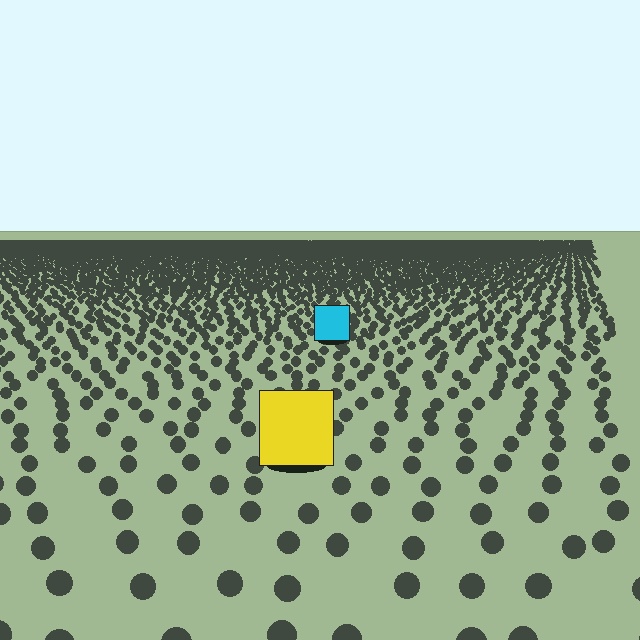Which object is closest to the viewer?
The yellow square is closest. The texture marks near it are larger and more spread out.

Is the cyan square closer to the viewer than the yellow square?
No. The yellow square is closer — you can tell from the texture gradient: the ground texture is coarser near it.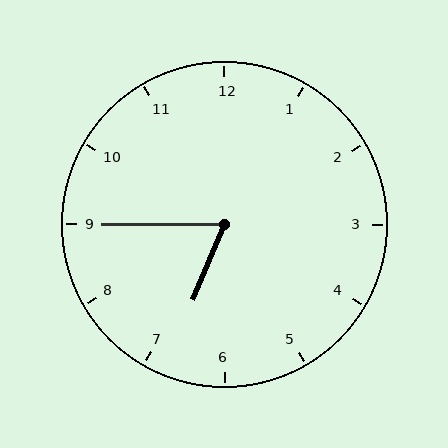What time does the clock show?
6:45.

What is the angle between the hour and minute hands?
Approximately 68 degrees.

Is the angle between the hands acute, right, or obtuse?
It is acute.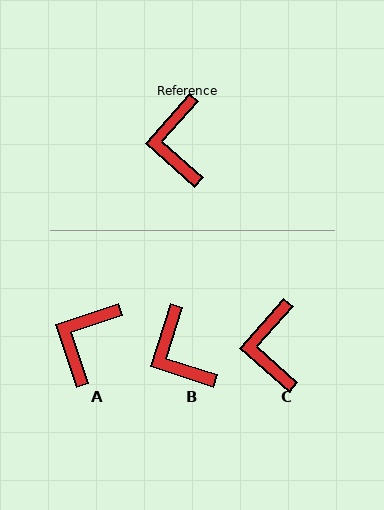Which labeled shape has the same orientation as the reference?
C.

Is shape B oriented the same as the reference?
No, it is off by about 24 degrees.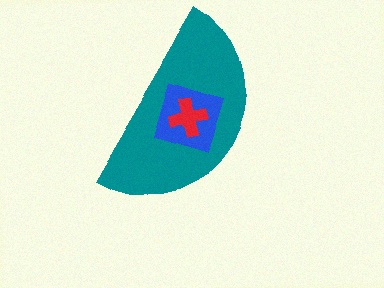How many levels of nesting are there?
3.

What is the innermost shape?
The red cross.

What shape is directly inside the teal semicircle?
The blue square.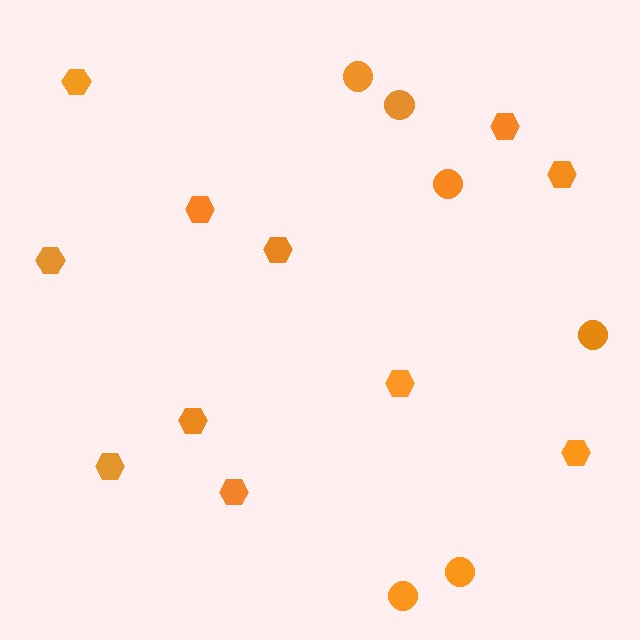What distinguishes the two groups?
There are 2 groups: one group of circles (6) and one group of hexagons (11).